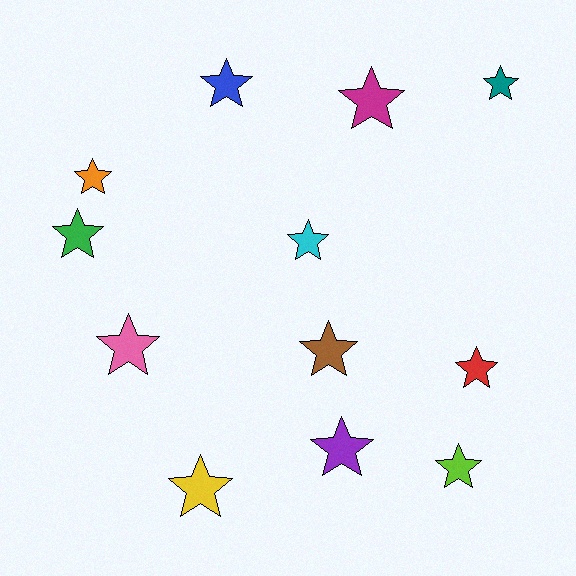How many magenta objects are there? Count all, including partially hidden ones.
There is 1 magenta object.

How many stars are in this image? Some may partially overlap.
There are 12 stars.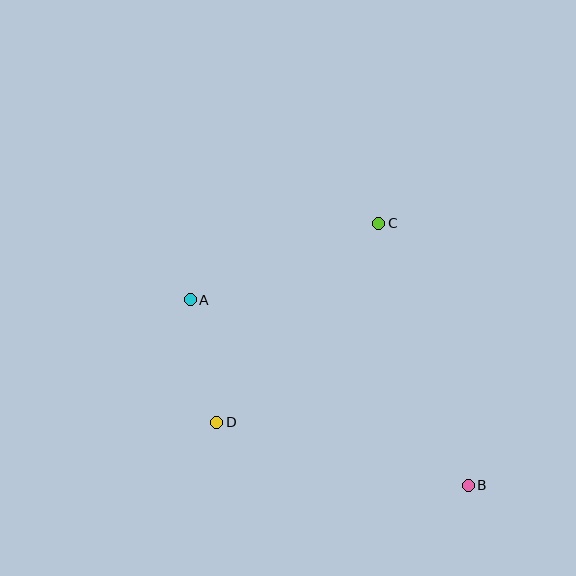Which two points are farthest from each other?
Points A and B are farthest from each other.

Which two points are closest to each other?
Points A and D are closest to each other.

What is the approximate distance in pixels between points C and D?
The distance between C and D is approximately 257 pixels.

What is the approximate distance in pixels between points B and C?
The distance between B and C is approximately 277 pixels.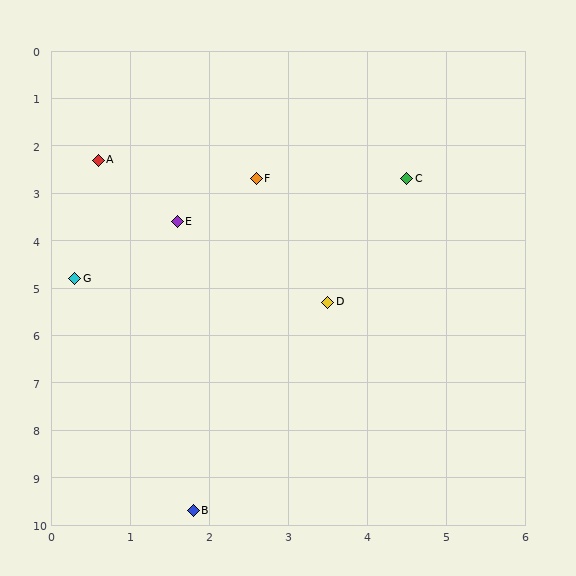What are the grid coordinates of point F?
Point F is at approximately (2.6, 2.7).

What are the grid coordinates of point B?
Point B is at approximately (1.8, 9.7).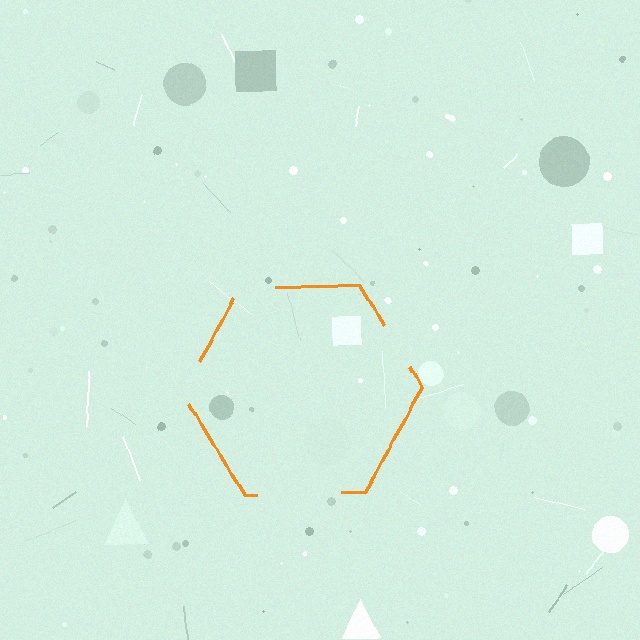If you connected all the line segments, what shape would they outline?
They would outline a hexagon.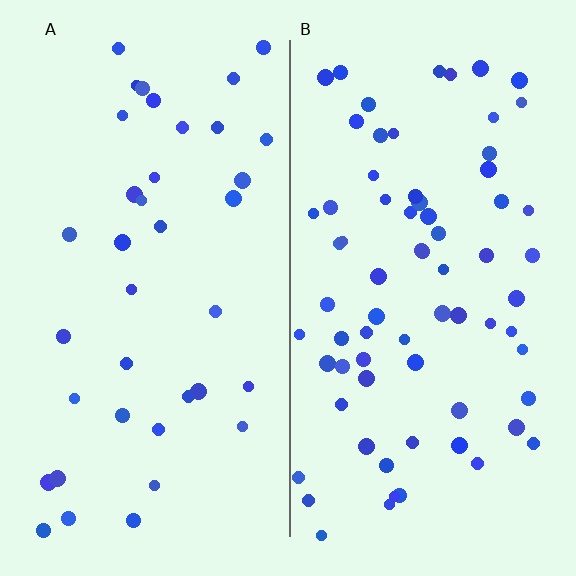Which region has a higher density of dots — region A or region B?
B (the right).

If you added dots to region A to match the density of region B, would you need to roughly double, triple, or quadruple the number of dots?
Approximately double.